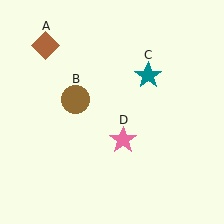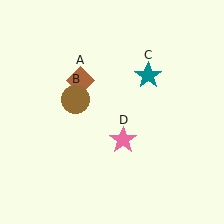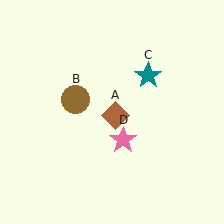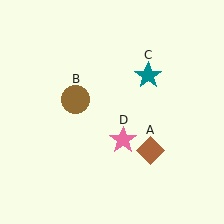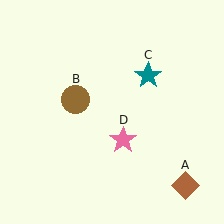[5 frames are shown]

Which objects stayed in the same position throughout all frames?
Brown circle (object B) and teal star (object C) and pink star (object D) remained stationary.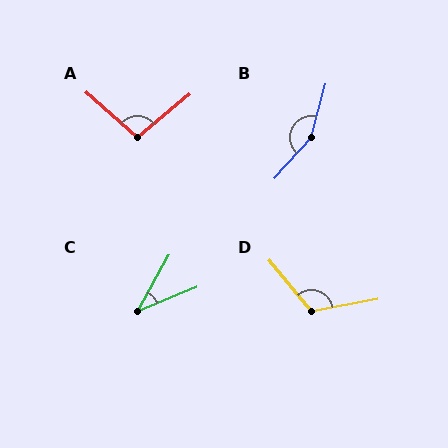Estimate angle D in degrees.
Approximately 119 degrees.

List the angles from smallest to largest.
C (39°), A (99°), D (119°), B (153°).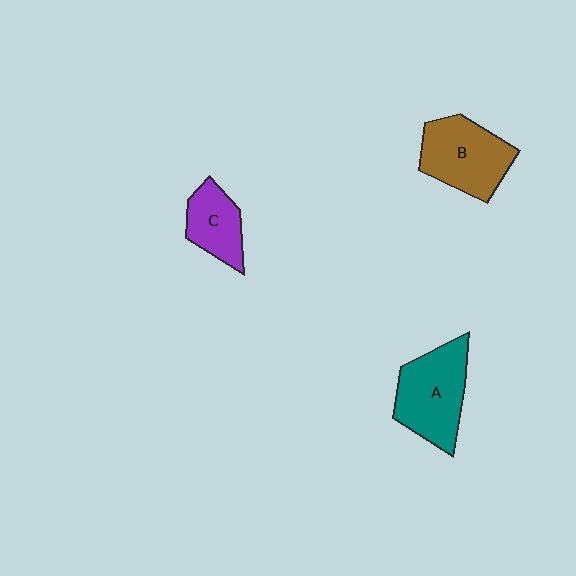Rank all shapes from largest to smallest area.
From largest to smallest: A (teal), B (brown), C (purple).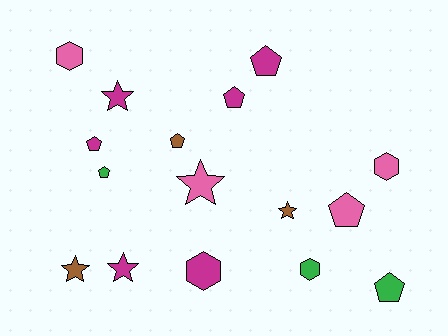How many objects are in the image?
There are 16 objects.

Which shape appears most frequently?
Pentagon, with 7 objects.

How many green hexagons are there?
There is 1 green hexagon.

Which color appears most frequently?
Magenta, with 6 objects.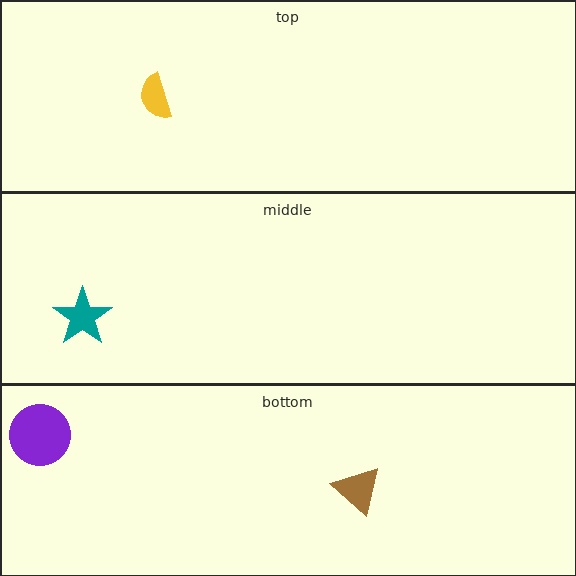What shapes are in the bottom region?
The purple circle, the brown triangle.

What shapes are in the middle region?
The teal star.